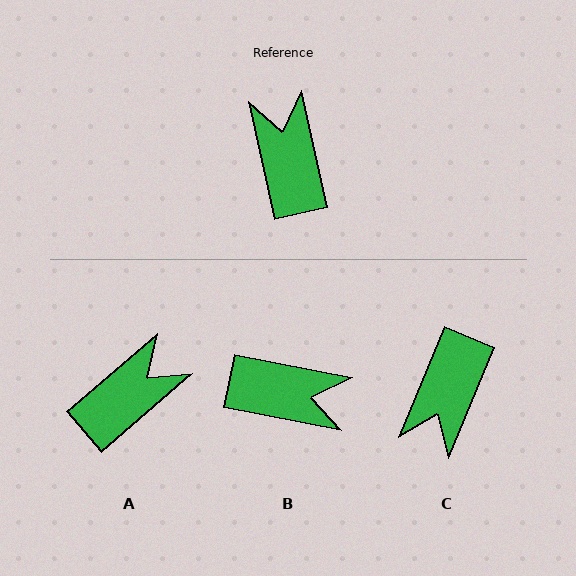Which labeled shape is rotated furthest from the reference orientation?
C, about 145 degrees away.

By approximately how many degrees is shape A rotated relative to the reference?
Approximately 62 degrees clockwise.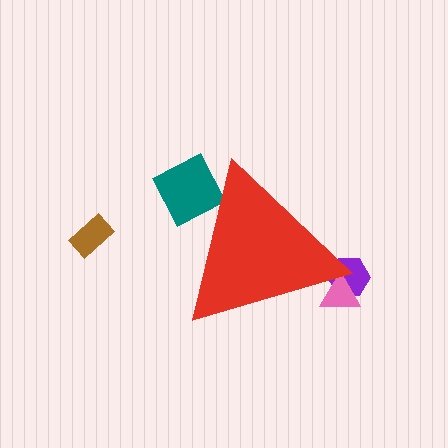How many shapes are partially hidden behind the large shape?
3 shapes are partially hidden.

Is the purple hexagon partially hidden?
Yes, the purple hexagon is partially hidden behind the red triangle.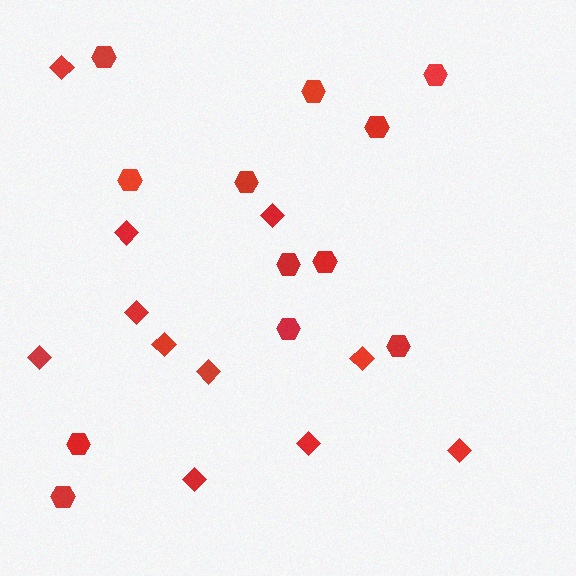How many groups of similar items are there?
There are 2 groups: one group of hexagons (12) and one group of diamonds (11).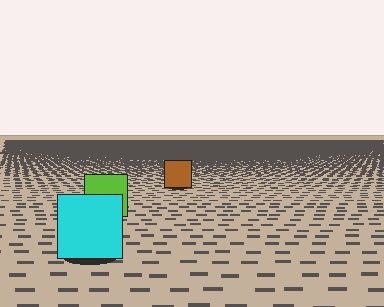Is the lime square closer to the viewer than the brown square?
Yes. The lime square is closer — you can tell from the texture gradient: the ground texture is coarser near it.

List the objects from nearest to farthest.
From nearest to farthest: the cyan square, the lime square, the brown square.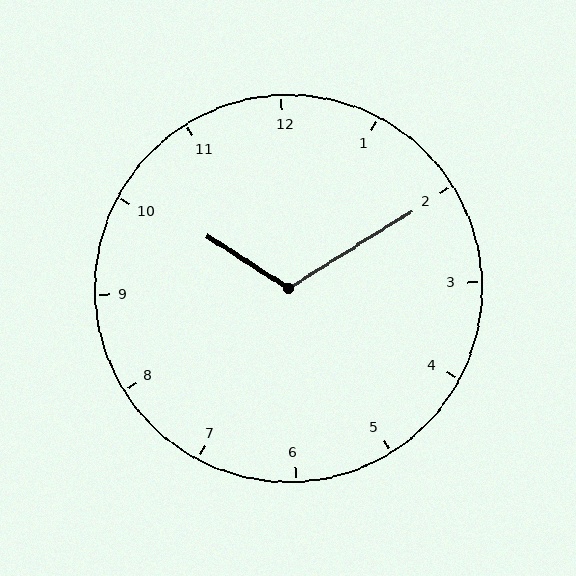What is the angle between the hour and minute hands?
Approximately 115 degrees.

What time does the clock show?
10:10.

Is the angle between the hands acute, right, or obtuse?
It is obtuse.